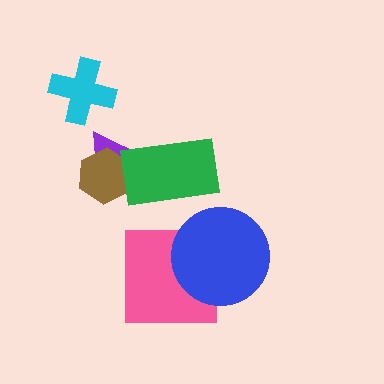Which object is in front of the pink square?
The blue circle is in front of the pink square.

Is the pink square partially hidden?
Yes, it is partially covered by another shape.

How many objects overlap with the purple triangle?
2 objects overlap with the purple triangle.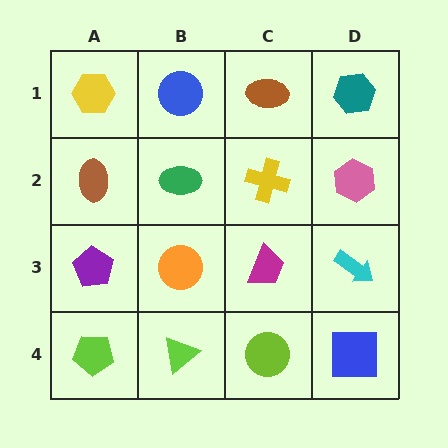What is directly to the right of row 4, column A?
A lime triangle.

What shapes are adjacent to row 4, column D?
A cyan arrow (row 3, column D), a lime circle (row 4, column C).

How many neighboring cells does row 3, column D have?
3.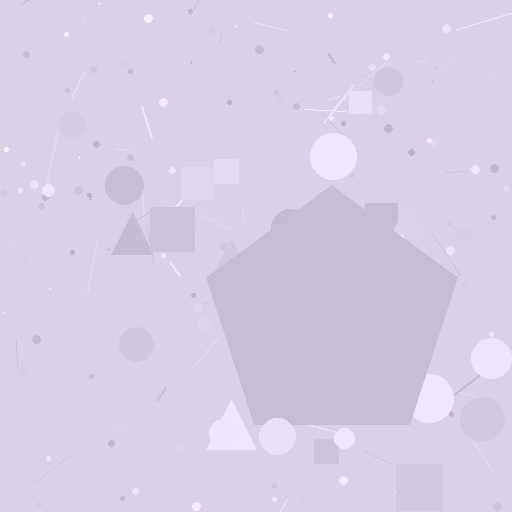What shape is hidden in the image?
A pentagon is hidden in the image.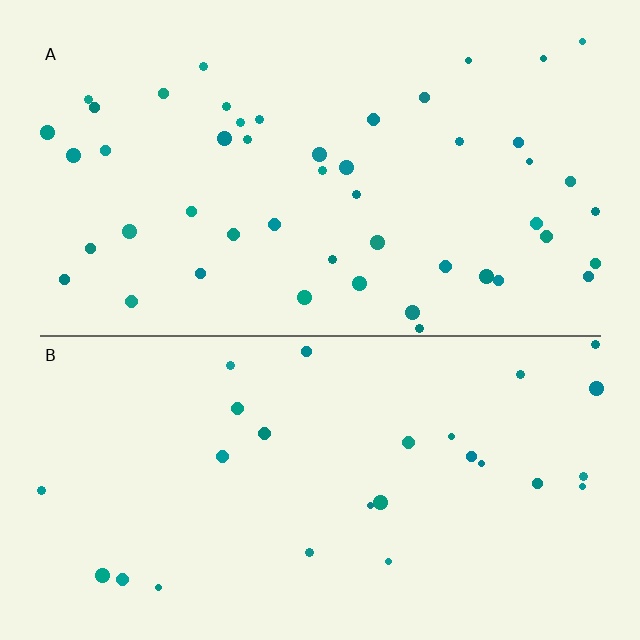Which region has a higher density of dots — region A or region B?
A (the top).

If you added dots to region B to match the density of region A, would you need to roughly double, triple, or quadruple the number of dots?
Approximately double.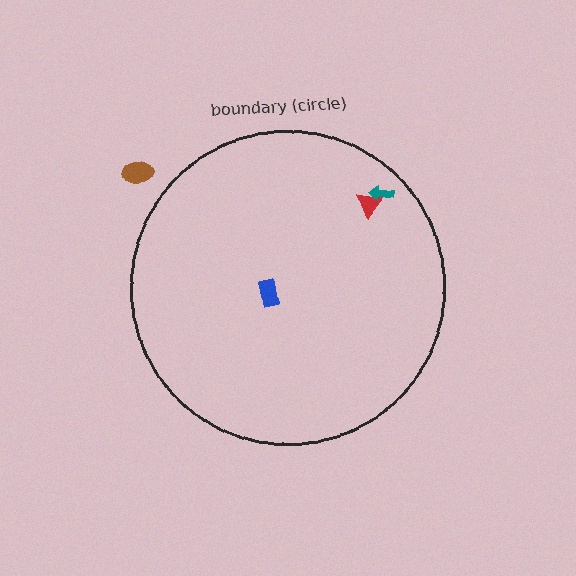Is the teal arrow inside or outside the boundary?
Inside.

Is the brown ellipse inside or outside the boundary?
Outside.